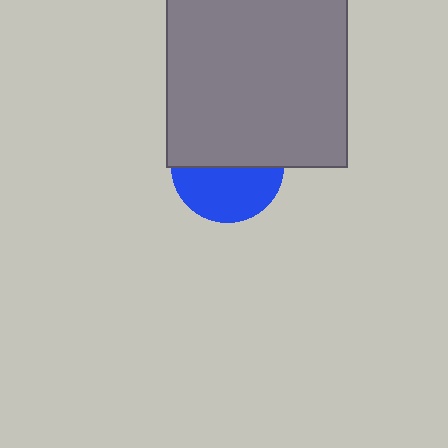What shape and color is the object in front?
The object in front is a gray square.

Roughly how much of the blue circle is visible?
About half of it is visible (roughly 49%).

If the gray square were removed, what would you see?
You would see the complete blue circle.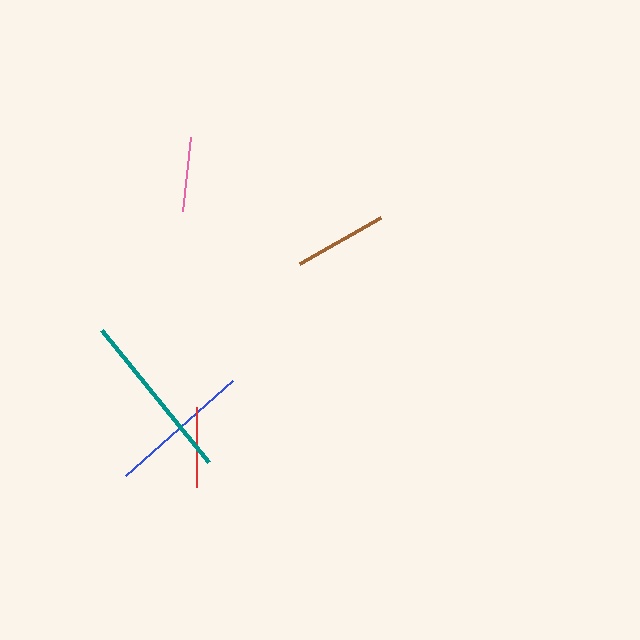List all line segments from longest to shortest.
From longest to shortest: teal, blue, brown, red, pink.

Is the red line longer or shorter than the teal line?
The teal line is longer than the red line.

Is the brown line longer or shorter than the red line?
The brown line is longer than the red line.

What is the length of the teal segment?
The teal segment is approximately 170 pixels long.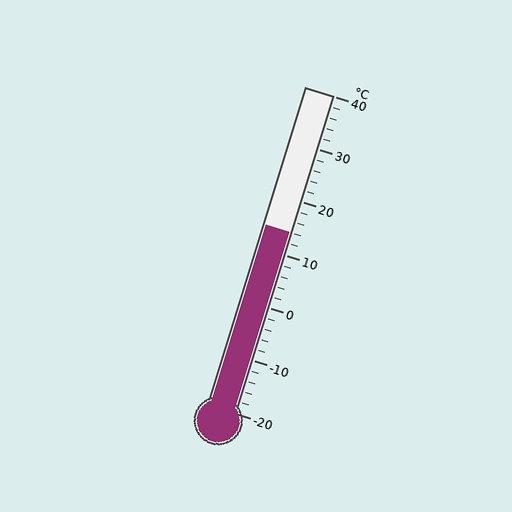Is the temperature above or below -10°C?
The temperature is above -10°C.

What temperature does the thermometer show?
The thermometer shows approximately 14°C.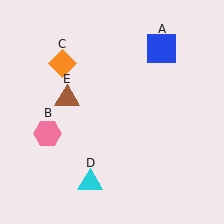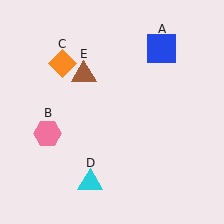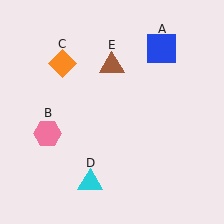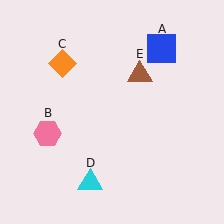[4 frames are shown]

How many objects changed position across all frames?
1 object changed position: brown triangle (object E).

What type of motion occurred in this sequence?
The brown triangle (object E) rotated clockwise around the center of the scene.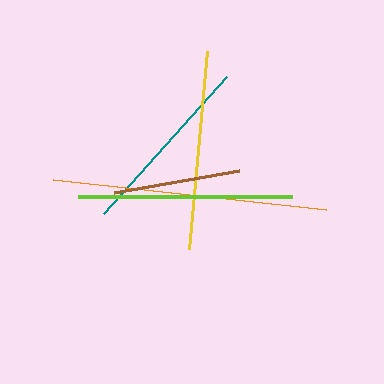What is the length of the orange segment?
The orange segment is approximately 275 pixels long.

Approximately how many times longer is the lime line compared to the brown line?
The lime line is approximately 1.7 times the length of the brown line.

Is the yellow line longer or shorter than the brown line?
The yellow line is longer than the brown line.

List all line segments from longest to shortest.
From longest to shortest: orange, lime, yellow, teal, brown.